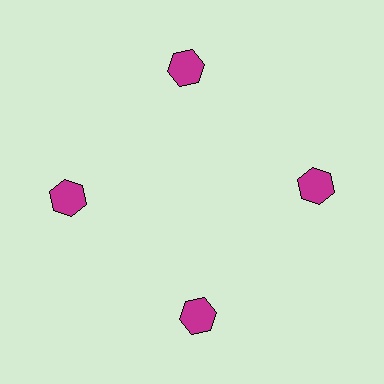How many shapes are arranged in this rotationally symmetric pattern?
There are 4 shapes, arranged in 4 groups of 1.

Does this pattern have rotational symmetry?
Yes, this pattern has 4-fold rotational symmetry. It looks the same after rotating 90 degrees around the center.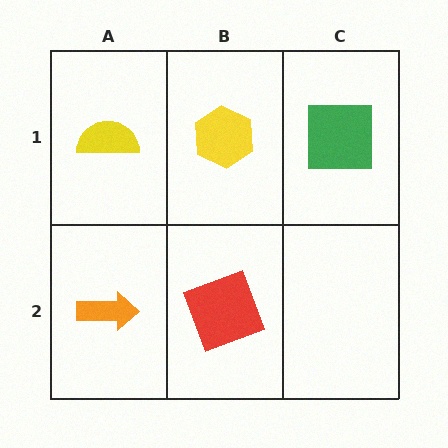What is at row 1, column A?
A yellow semicircle.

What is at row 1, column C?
A green square.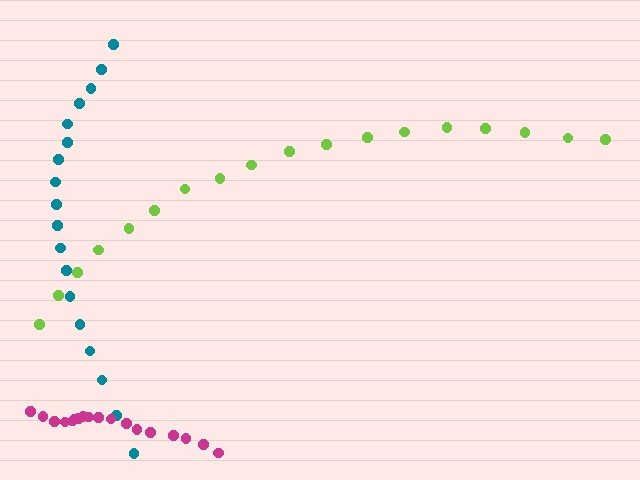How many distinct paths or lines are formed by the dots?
There are 3 distinct paths.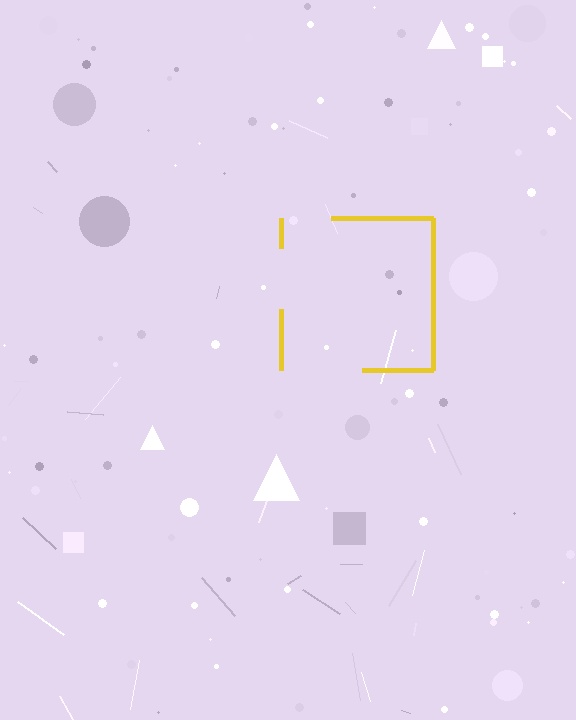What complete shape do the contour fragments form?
The contour fragments form a square.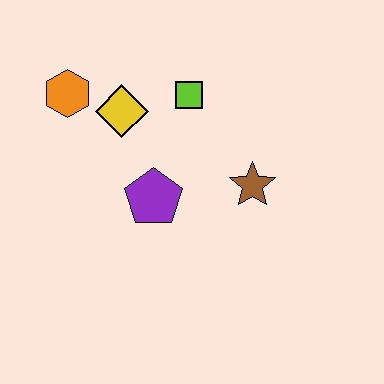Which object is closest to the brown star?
The purple pentagon is closest to the brown star.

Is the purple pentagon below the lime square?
Yes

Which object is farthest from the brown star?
The orange hexagon is farthest from the brown star.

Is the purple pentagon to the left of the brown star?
Yes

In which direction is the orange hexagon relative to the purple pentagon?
The orange hexagon is above the purple pentagon.